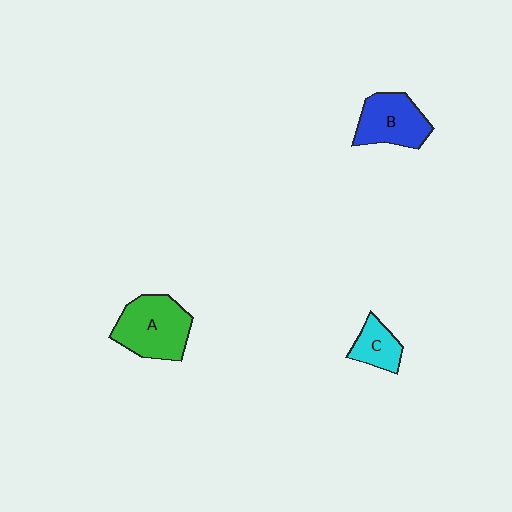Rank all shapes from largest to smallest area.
From largest to smallest: A (green), B (blue), C (cyan).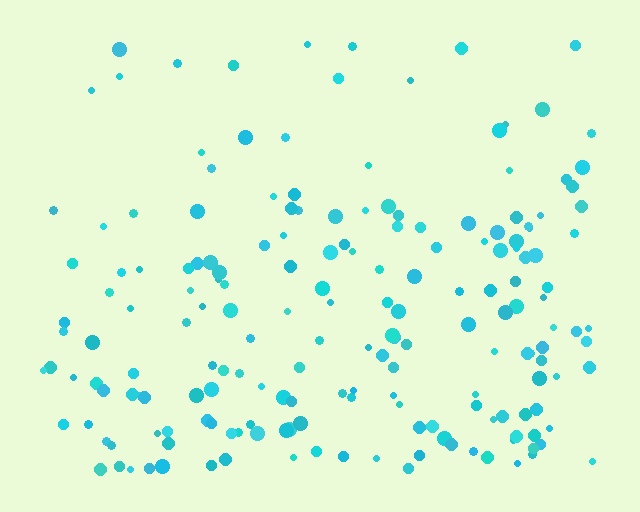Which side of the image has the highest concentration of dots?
The bottom.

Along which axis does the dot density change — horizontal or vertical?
Vertical.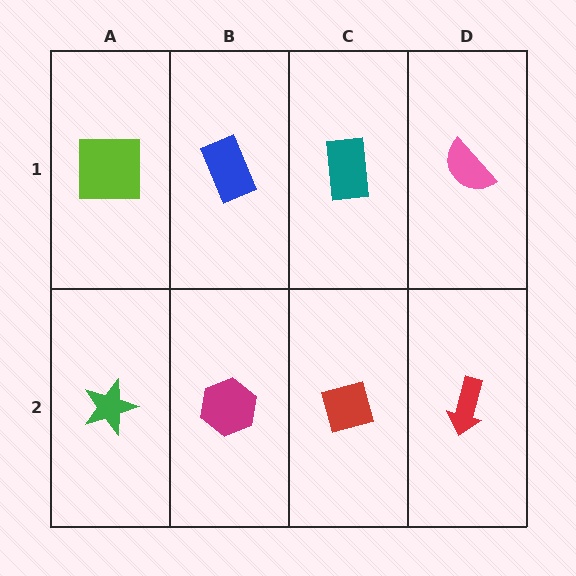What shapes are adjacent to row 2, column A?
A lime square (row 1, column A), a magenta hexagon (row 2, column B).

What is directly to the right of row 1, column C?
A pink semicircle.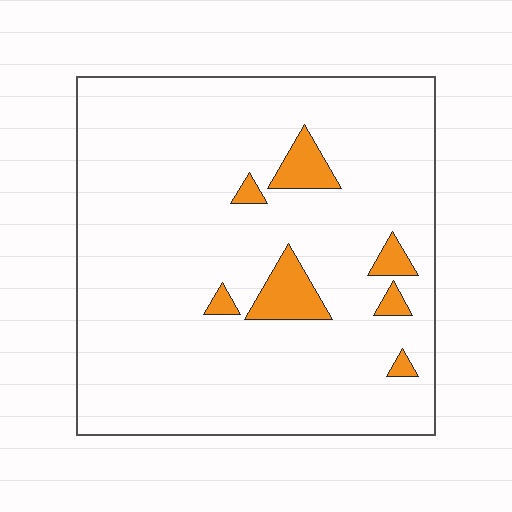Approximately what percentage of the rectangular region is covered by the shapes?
Approximately 5%.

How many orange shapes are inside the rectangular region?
7.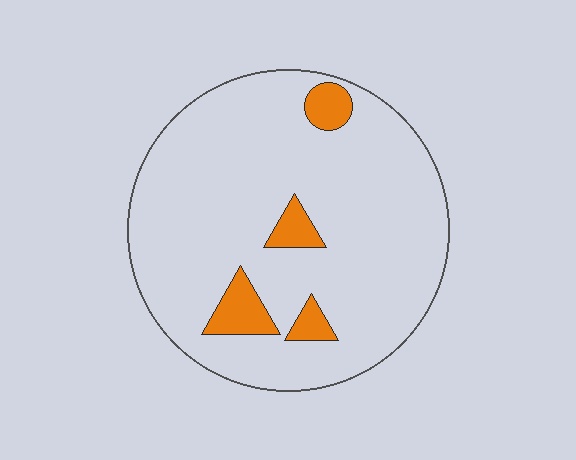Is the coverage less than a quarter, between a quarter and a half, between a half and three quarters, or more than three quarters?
Less than a quarter.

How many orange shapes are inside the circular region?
4.